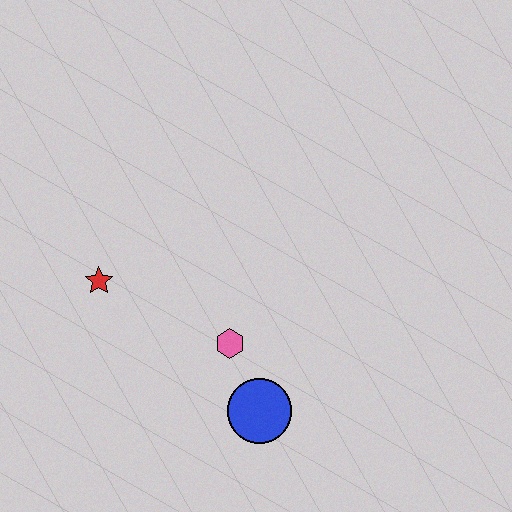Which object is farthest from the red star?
The blue circle is farthest from the red star.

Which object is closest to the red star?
The pink hexagon is closest to the red star.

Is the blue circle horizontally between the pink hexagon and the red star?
No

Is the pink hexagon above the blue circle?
Yes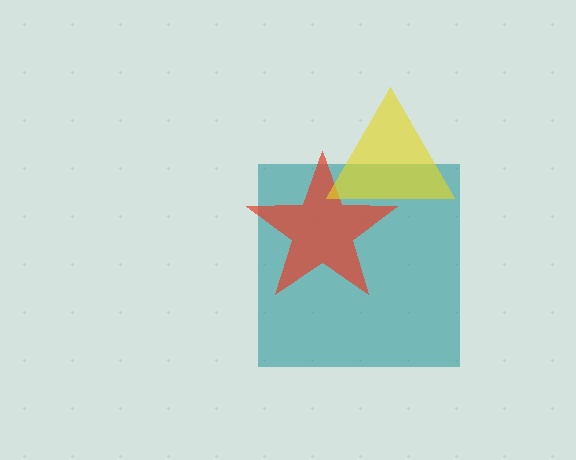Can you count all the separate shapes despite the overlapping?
Yes, there are 3 separate shapes.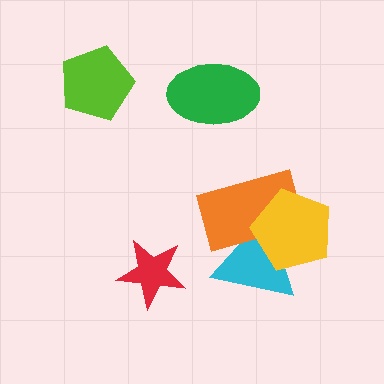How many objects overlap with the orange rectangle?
2 objects overlap with the orange rectangle.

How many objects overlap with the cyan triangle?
2 objects overlap with the cyan triangle.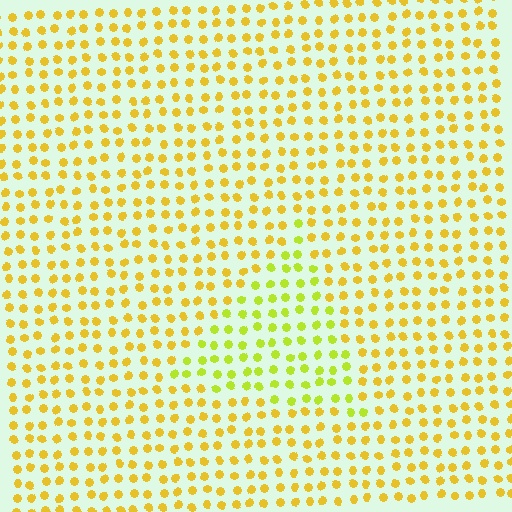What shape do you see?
I see a triangle.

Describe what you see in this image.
The image is filled with small yellow elements in a uniform arrangement. A triangle-shaped region is visible where the elements are tinted to a slightly different hue, forming a subtle color boundary.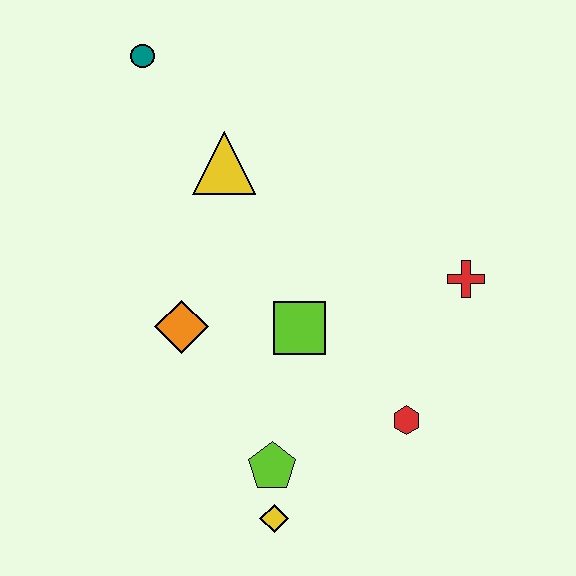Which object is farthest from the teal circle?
The yellow diamond is farthest from the teal circle.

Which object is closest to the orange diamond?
The lime square is closest to the orange diamond.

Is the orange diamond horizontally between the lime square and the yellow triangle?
No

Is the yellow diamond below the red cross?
Yes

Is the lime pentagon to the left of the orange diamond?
No